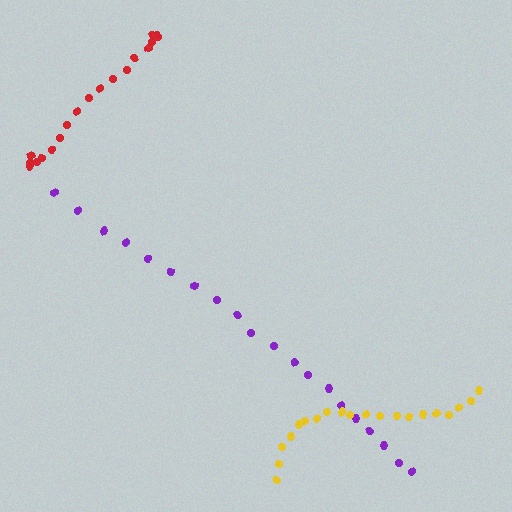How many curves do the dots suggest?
There are 3 distinct paths.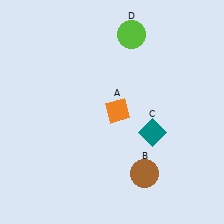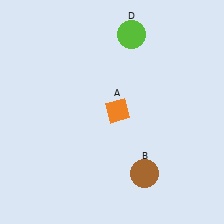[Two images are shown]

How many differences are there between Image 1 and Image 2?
There is 1 difference between the two images.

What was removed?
The teal diamond (C) was removed in Image 2.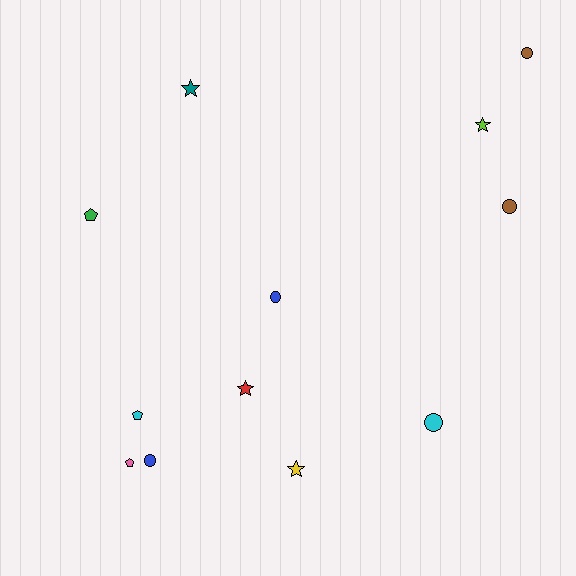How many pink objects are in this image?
There is 1 pink object.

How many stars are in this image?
There are 4 stars.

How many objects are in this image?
There are 12 objects.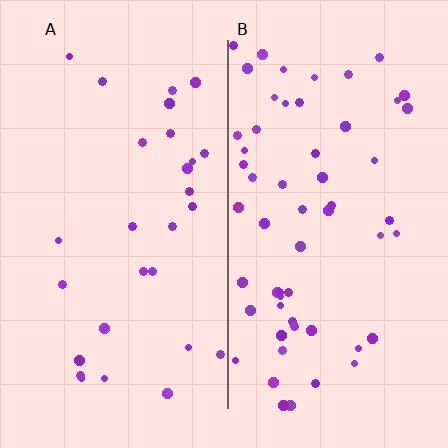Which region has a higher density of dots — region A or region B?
B (the right).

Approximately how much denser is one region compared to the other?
Approximately 2.1× — region B over region A.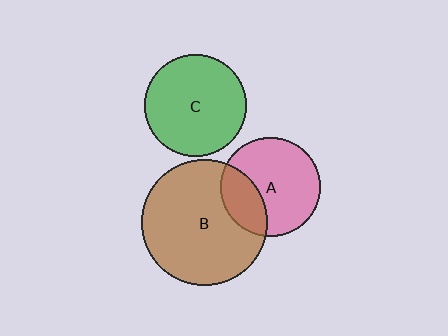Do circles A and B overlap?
Yes.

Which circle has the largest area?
Circle B (brown).